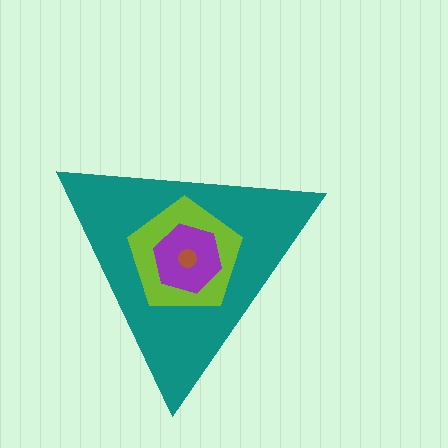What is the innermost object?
The brown circle.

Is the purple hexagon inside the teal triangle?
Yes.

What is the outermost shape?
The teal triangle.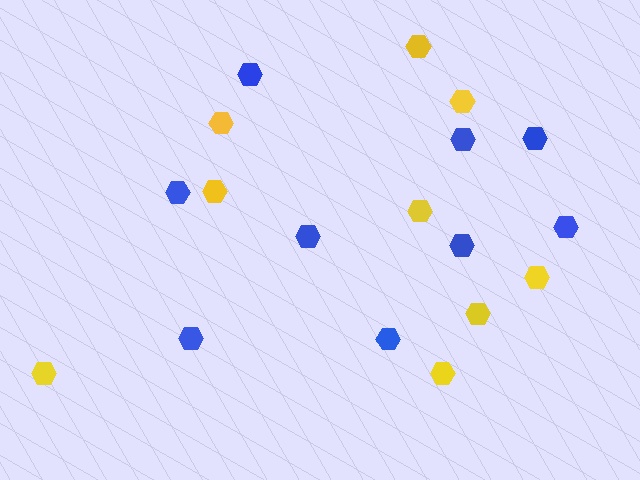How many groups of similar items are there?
There are 2 groups: one group of blue hexagons (9) and one group of yellow hexagons (9).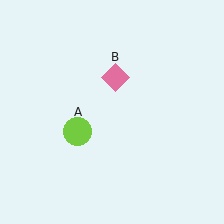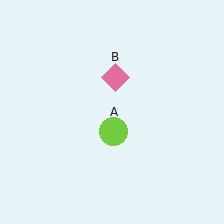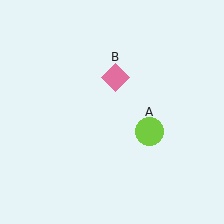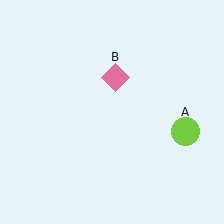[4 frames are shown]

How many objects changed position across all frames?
1 object changed position: lime circle (object A).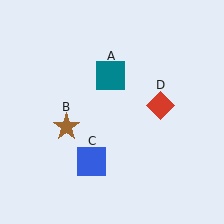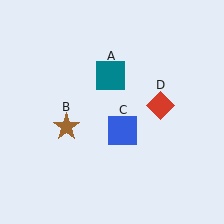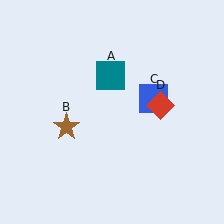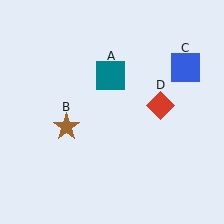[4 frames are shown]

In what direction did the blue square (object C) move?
The blue square (object C) moved up and to the right.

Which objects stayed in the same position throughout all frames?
Teal square (object A) and brown star (object B) and red diamond (object D) remained stationary.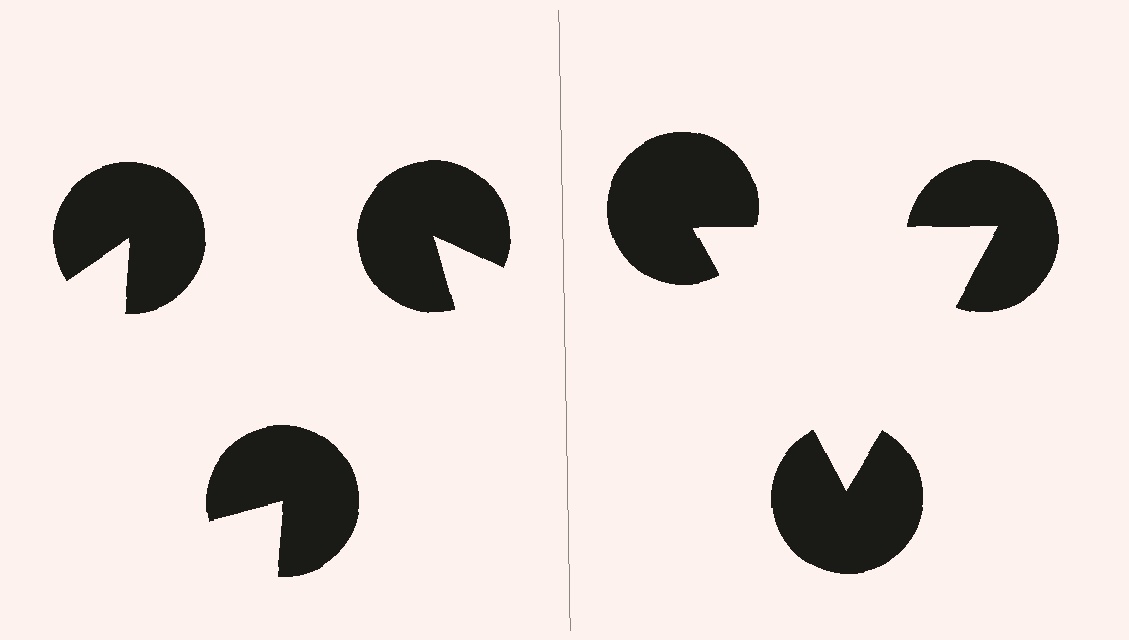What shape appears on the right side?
An illusory triangle.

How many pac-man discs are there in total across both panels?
6 — 3 on each side.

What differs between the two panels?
The pac-man discs are positioned identically on both sides; only the wedge orientations differ. On the right they align to a triangle; on the left they are misaligned.